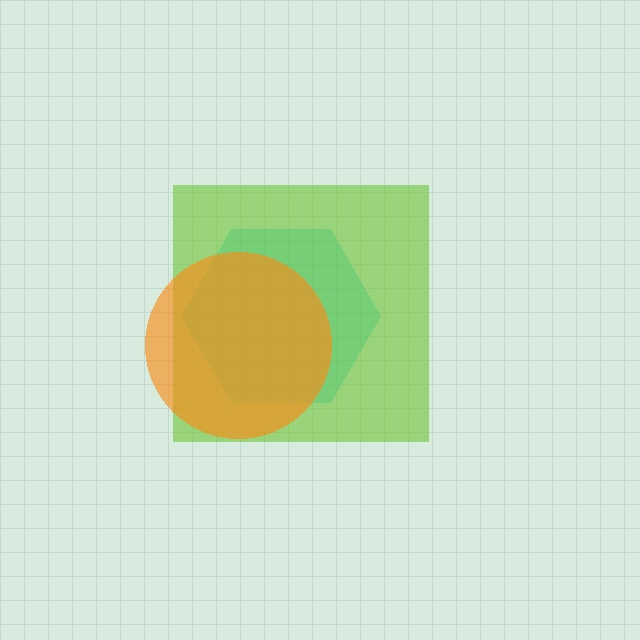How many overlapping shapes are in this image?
There are 3 overlapping shapes in the image.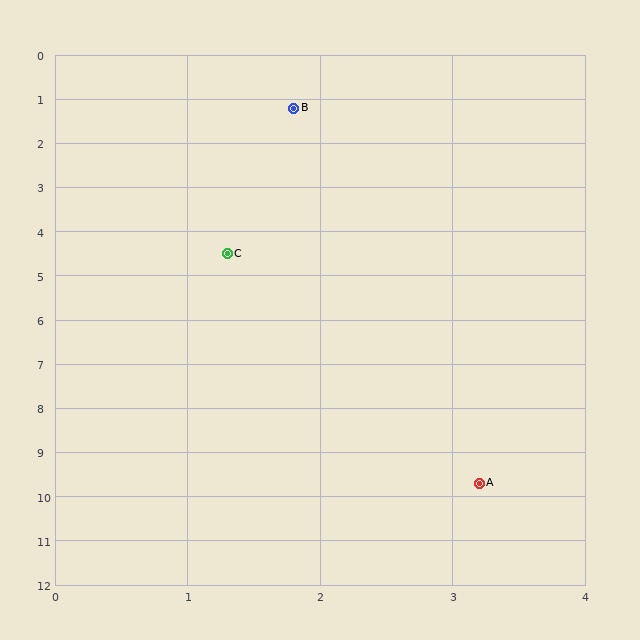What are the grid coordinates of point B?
Point B is at approximately (1.8, 1.2).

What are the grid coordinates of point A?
Point A is at approximately (3.2, 9.7).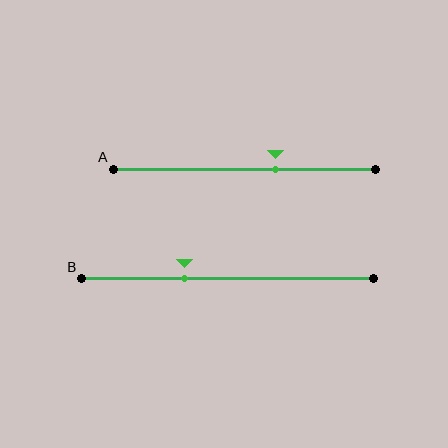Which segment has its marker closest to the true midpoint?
Segment A has its marker closest to the true midpoint.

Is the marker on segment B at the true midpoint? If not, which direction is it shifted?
No, the marker on segment B is shifted to the left by about 15% of the segment length.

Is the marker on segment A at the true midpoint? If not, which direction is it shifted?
No, the marker on segment A is shifted to the right by about 12% of the segment length.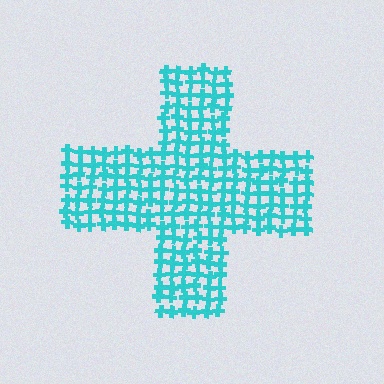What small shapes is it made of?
It is made of small crosses.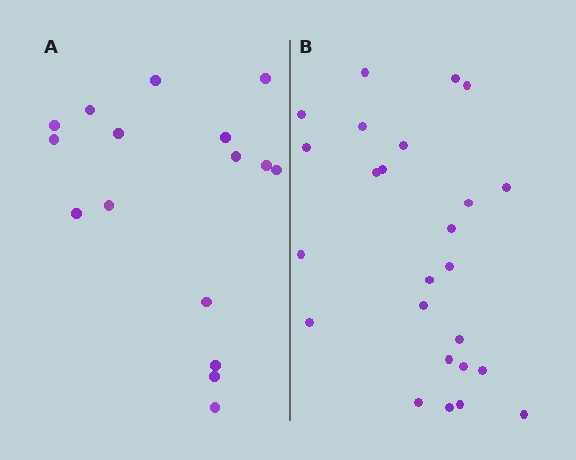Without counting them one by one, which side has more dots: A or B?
Region B (the right region) has more dots.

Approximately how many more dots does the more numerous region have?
Region B has roughly 8 or so more dots than region A.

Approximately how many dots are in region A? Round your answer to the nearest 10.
About 20 dots. (The exact count is 16, which rounds to 20.)